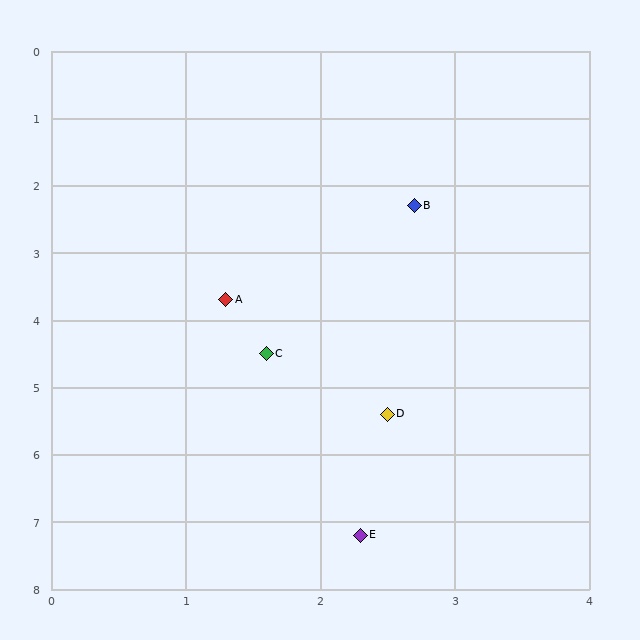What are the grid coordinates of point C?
Point C is at approximately (1.6, 4.5).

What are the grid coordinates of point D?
Point D is at approximately (2.5, 5.4).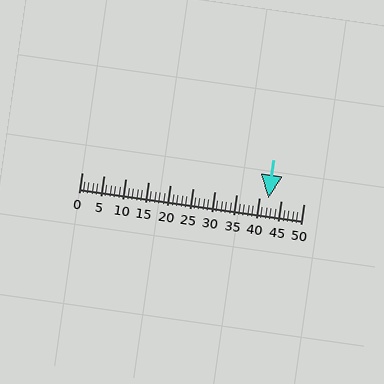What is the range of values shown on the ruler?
The ruler shows values from 0 to 50.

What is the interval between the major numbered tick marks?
The major tick marks are spaced 5 units apart.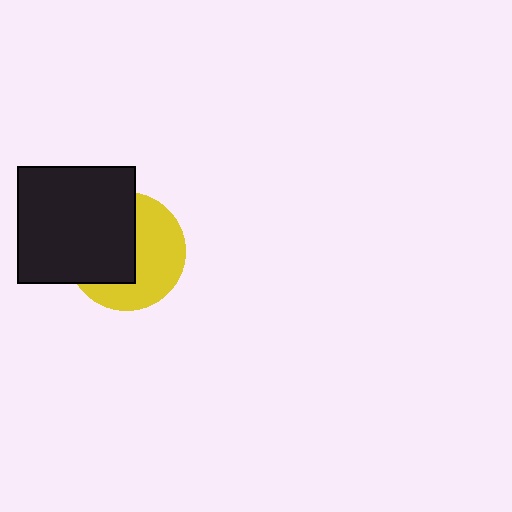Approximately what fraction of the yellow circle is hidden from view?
Roughly 49% of the yellow circle is hidden behind the black square.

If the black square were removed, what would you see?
You would see the complete yellow circle.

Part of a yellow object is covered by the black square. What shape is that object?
It is a circle.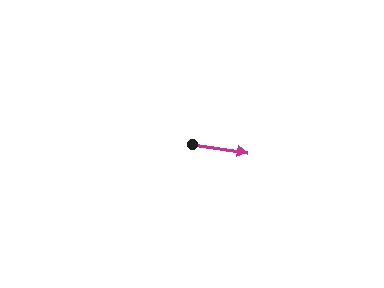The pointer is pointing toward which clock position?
Roughly 3 o'clock.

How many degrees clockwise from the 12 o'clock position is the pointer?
Approximately 99 degrees.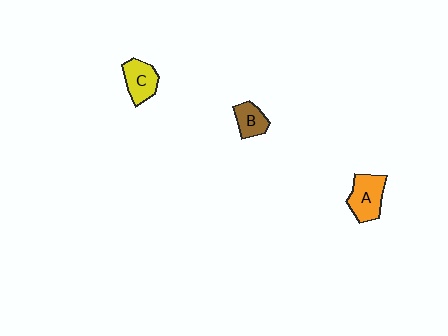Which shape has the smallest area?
Shape B (brown).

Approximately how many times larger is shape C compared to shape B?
Approximately 1.3 times.